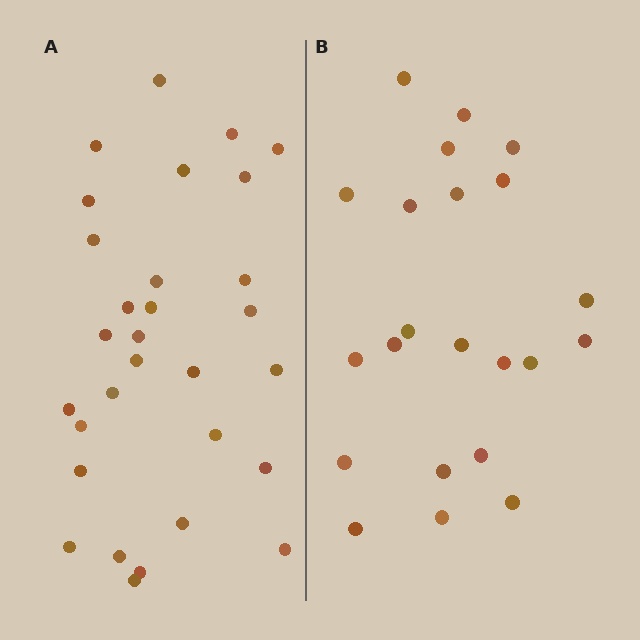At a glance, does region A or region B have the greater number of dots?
Region A (the left region) has more dots.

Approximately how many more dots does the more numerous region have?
Region A has roughly 8 or so more dots than region B.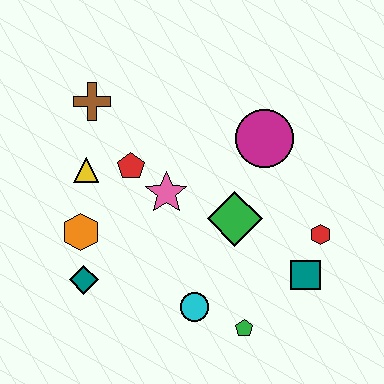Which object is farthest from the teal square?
The brown cross is farthest from the teal square.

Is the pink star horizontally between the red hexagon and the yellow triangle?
Yes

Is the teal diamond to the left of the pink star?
Yes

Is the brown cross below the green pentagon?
No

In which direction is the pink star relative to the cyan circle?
The pink star is above the cyan circle.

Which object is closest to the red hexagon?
The teal square is closest to the red hexagon.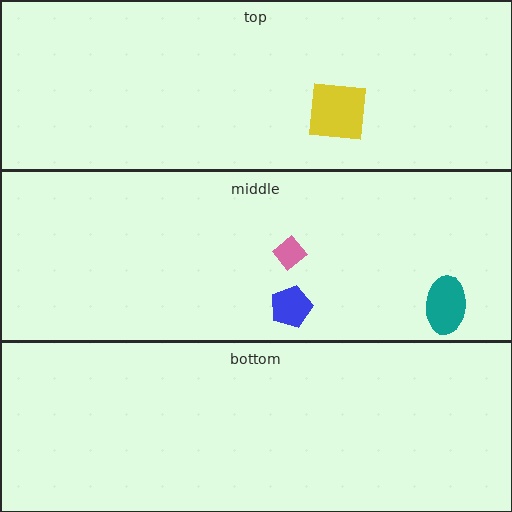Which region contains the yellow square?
The top region.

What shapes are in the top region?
The yellow square.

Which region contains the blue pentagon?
The middle region.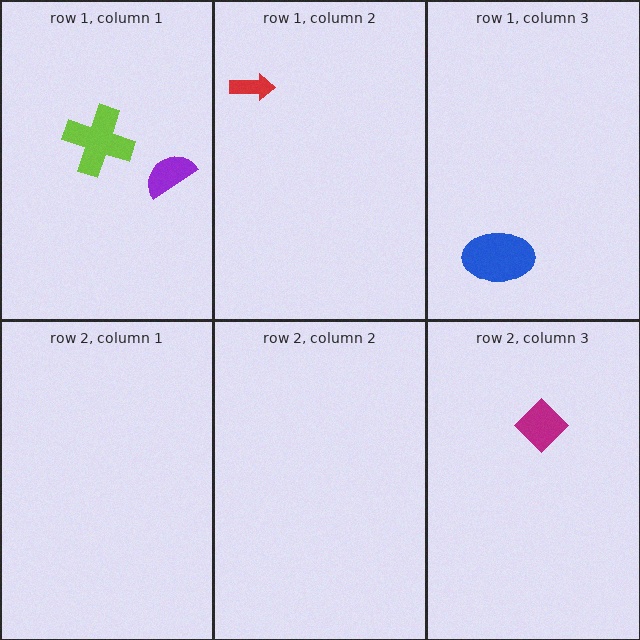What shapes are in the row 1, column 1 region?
The lime cross, the purple semicircle.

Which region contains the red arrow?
The row 1, column 2 region.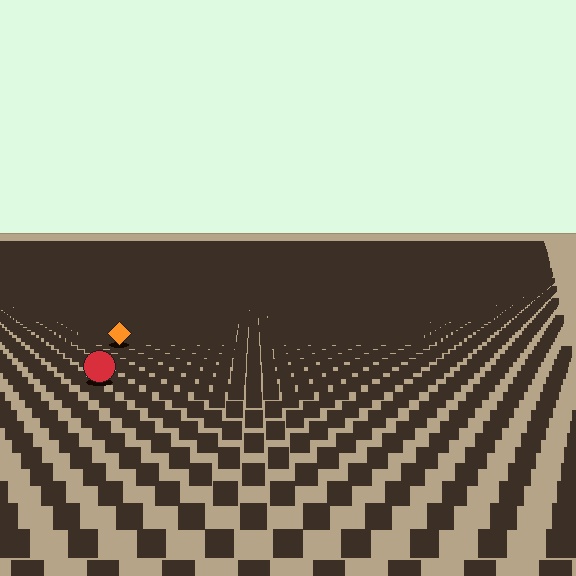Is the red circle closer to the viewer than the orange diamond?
Yes. The red circle is closer — you can tell from the texture gradient: the ground texture is coarser near it.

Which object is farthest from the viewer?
The orange diamond is farthest from the viewer. It appears smaller and the ground texture around it is denser.